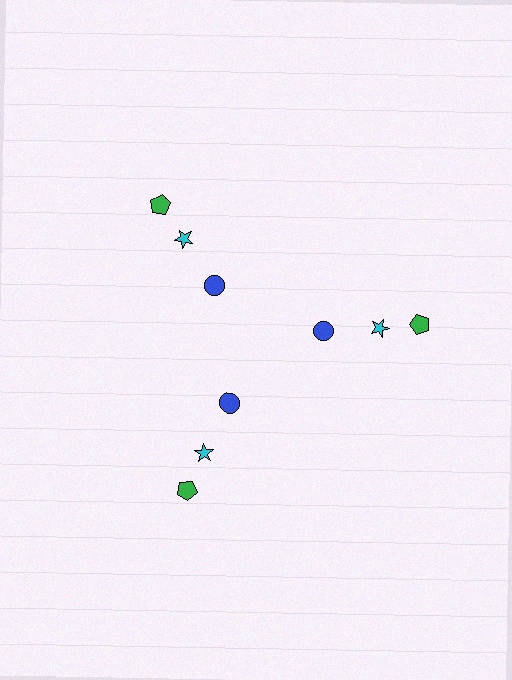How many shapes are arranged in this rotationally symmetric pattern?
There are 9 shapes, arranged in 3 groups of 3.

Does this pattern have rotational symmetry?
Yes, this pattern has 3-fold rotational symmetry. It looks the same after rotating 120 degrees around the center.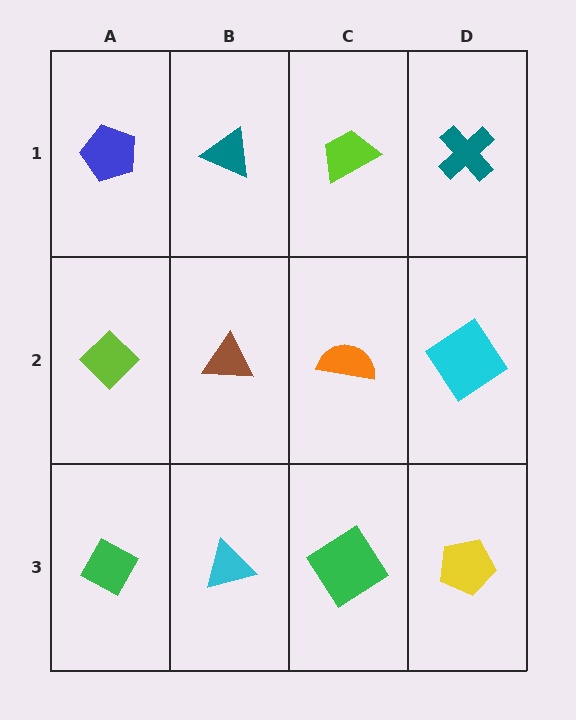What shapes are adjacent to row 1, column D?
A cyan diamond (row 2, column D), a lime trapezoid (row 1, column C).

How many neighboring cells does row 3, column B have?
3.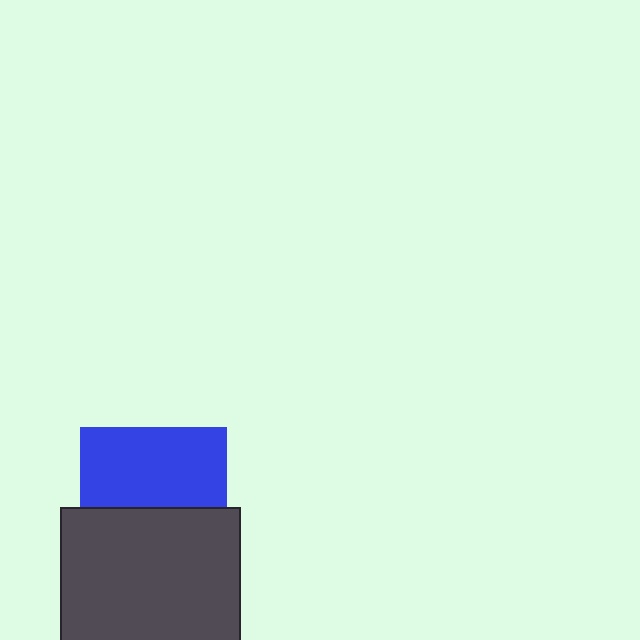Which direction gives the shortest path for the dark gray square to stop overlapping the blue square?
Moving down gives the shortest separation.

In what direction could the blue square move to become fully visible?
The blue square could move up. That would shift it out from behind the dark gray square entirely.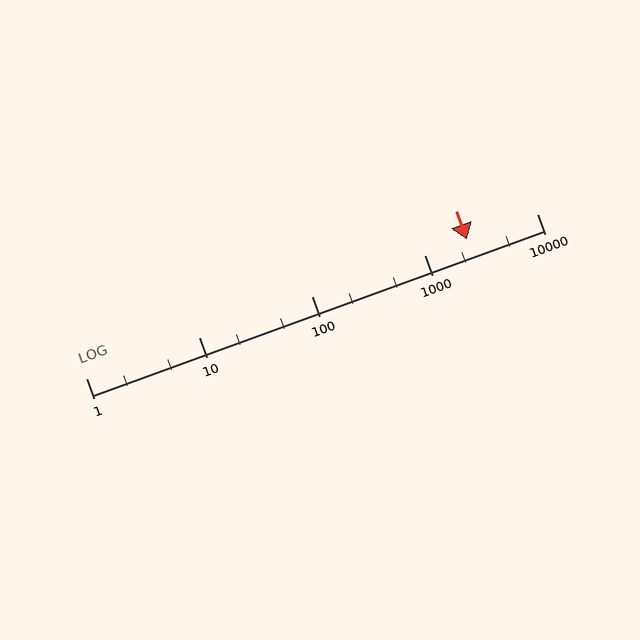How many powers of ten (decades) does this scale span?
The scale spans 4 decades, from 1 to 10000.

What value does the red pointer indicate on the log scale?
The pointer indicates approximately 2400.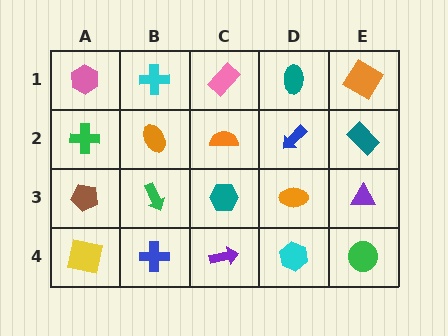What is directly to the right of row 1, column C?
A teal ellipse.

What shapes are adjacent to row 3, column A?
A green cross (row 2, column A), a yellow square (row 4, column A), a green arrow (row 3, column B).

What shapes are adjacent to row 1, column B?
An orange ellipse (row 2, column B), a pink hexagon (row 1, column A), a pink rectangle (row 1, column C).